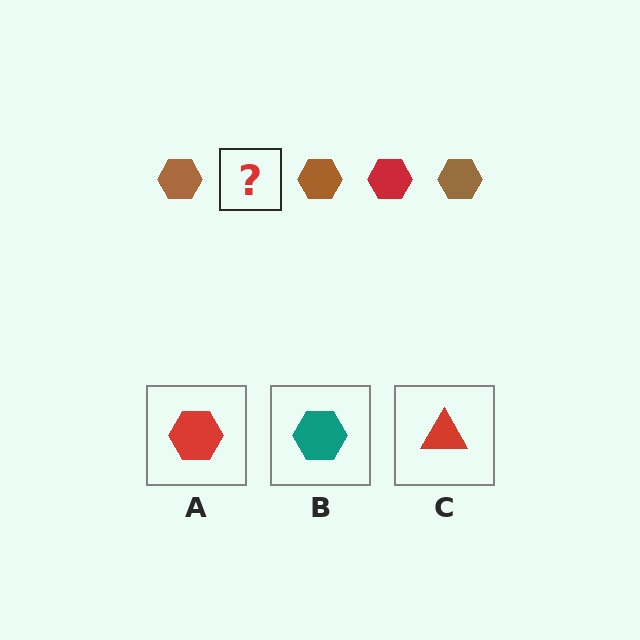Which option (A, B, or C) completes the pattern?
A.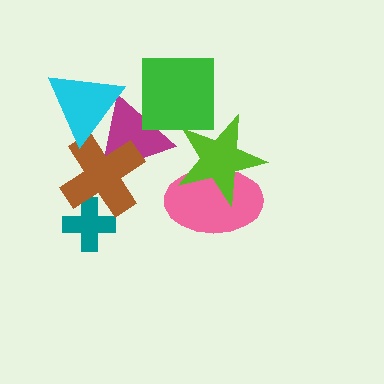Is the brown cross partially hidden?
Yes, it is partially covered by another shape.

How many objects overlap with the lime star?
1 object overlaps with the lime star.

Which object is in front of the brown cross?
The cyan triangle is in front of the brown cross.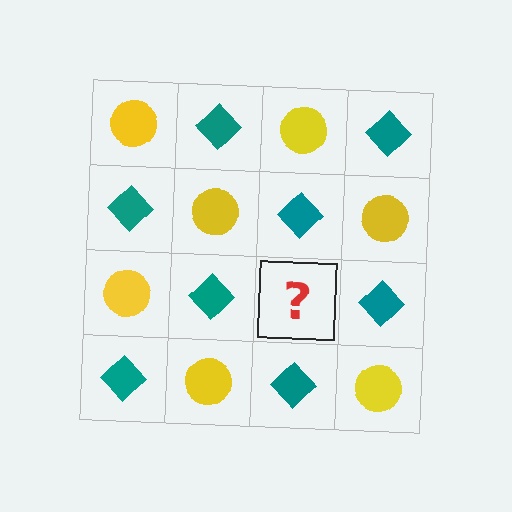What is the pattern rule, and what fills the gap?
The rule is that it alternates yellow circle and teal diamond in a checkerboard pattern. The gap should be filled with a yellow circle.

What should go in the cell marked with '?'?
The missing cell should contain a yellow circle.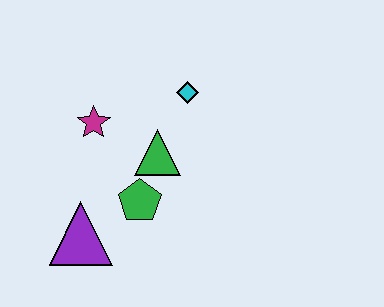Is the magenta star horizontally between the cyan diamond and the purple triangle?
Yes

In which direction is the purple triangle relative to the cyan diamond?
The purple triangle is below the cyan diamond.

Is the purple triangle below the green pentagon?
Yes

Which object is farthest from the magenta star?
The purple triangle is farthest from the magenta star.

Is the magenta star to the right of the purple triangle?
Yes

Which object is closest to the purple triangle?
The green pentagon is closest to the purple triangle.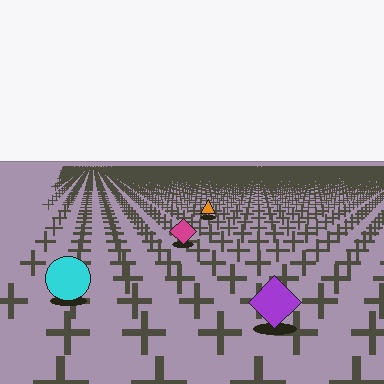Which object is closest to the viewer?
The purple diamond is closest. The texture marks near it are larger and more spread out.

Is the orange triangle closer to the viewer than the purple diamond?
No. The purple diamond is closer — you can tell from the texture gradient: the ground texture is coarser near it.